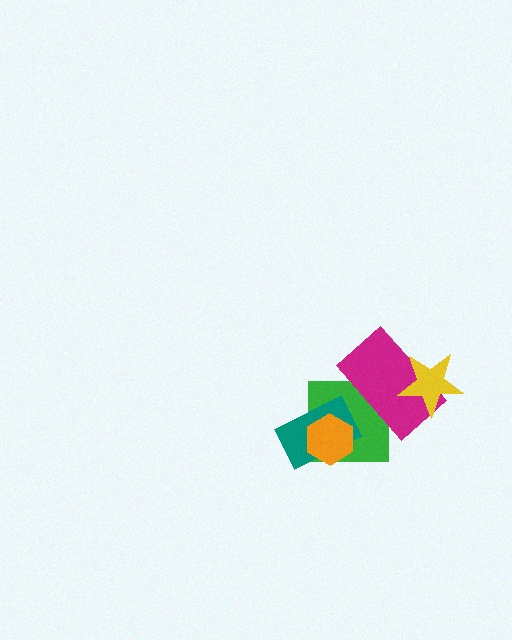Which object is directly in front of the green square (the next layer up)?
The magenta rectangle is directly in front of the green square.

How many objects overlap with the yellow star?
1 object overlaps with the yellow star.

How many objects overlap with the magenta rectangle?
2 objects overlap with the magenta rectangle.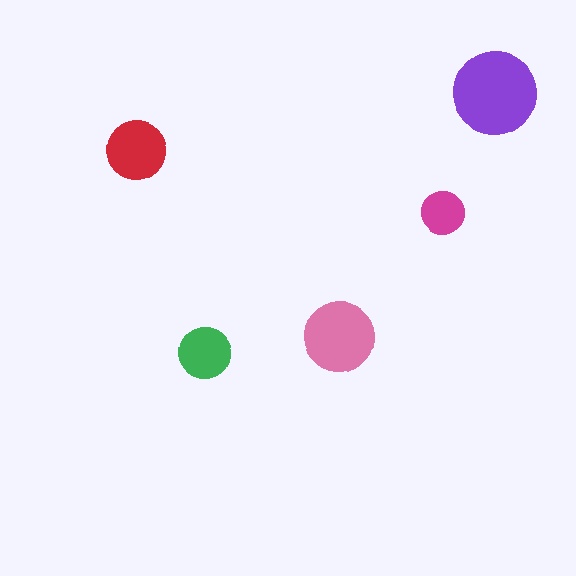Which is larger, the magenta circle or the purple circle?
The purple one.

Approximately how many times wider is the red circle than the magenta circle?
About 1.5 times wider.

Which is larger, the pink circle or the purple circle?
The purple one.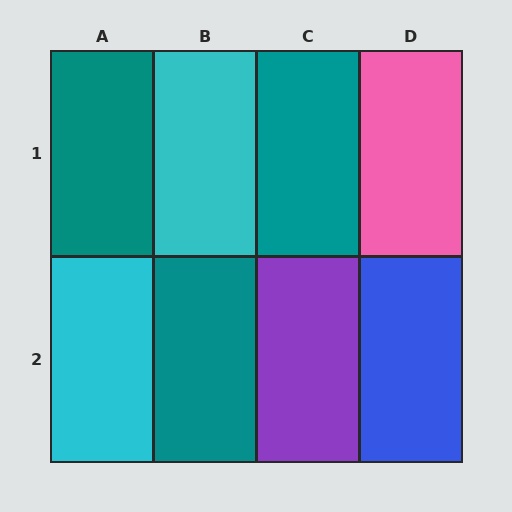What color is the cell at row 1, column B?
Cyan.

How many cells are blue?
1 cell is blue.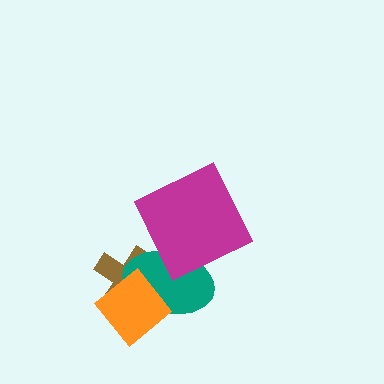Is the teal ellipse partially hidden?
Yes, it is partially covered by another shape.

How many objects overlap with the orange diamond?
2 objects overlap with the orange diamond.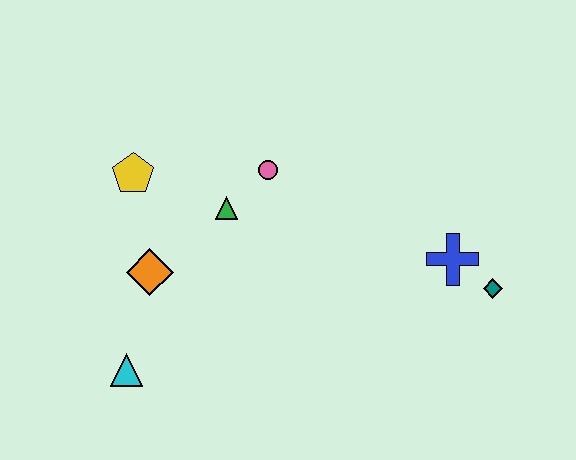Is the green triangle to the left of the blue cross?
Yes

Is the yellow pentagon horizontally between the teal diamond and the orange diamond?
No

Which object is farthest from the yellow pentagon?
The teal diamond is farthest from the yellow pentagon.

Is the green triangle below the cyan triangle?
No